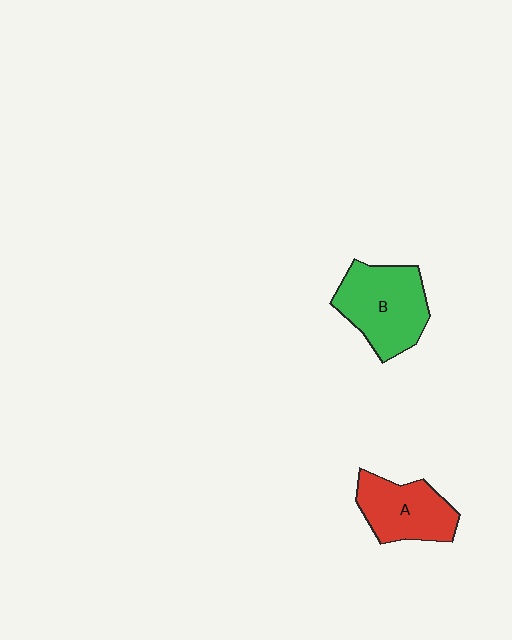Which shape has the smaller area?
Shape A (red).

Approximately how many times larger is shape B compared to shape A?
Approximately 1.2 times.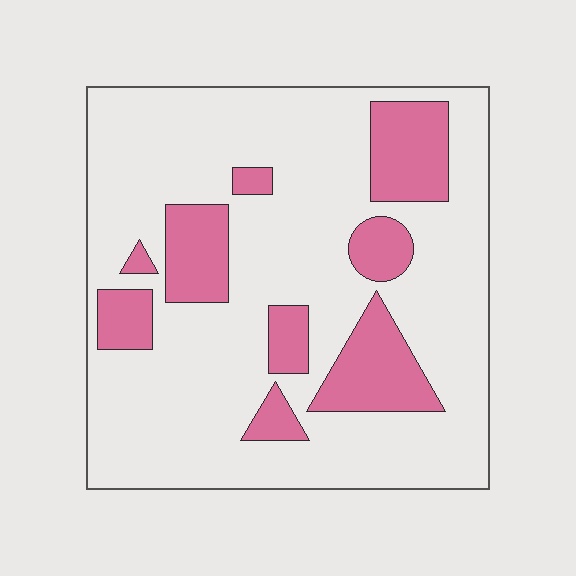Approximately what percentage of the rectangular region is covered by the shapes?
Approximately 20%.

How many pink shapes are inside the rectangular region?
9.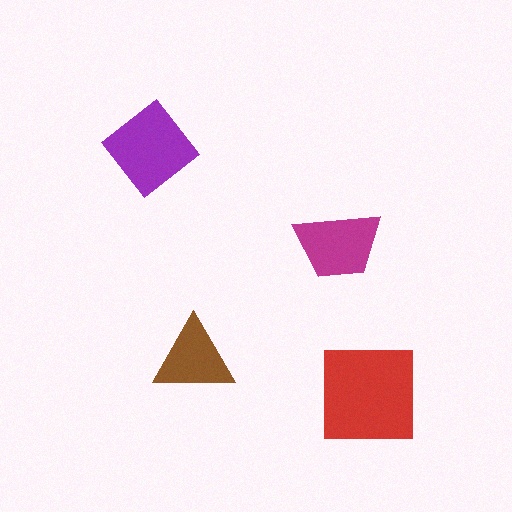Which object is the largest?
The red square.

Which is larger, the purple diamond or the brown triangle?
The purple diamond.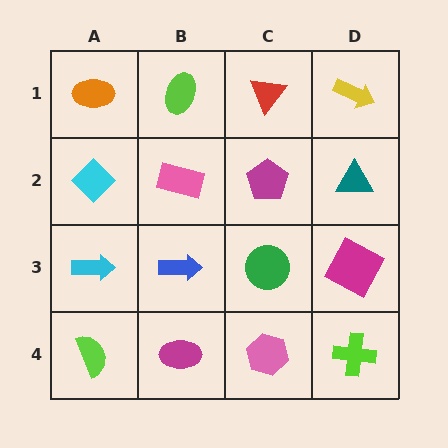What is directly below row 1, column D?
A teal triangle.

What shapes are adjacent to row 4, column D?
A magenta square (row 3, column D), a pink hexagon (row 4, column C).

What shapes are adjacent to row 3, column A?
A cyan diamond (row 2, column A), a lime semicircle (row 4, column A), a blue arrow (row 3, column B).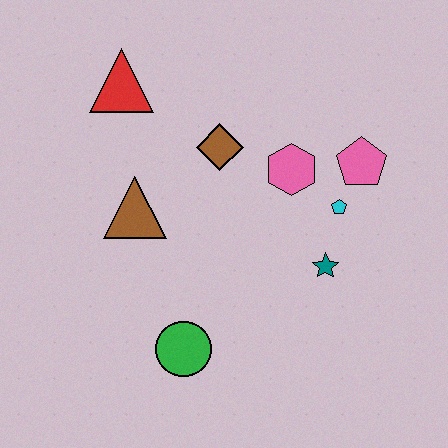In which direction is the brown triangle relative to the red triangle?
The brown triangle is below the red triangle.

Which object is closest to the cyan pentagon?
The pink pentagon is closest to the cyan pentagon.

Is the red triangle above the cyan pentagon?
Yes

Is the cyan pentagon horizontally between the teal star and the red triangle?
No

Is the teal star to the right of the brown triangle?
Yes